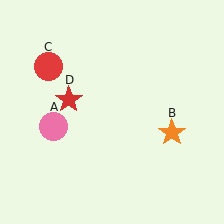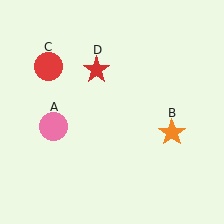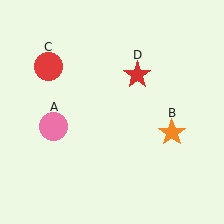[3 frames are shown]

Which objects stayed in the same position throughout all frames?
Pink circle (object A) and orange star (object B) and red circle (object C) remained stationary.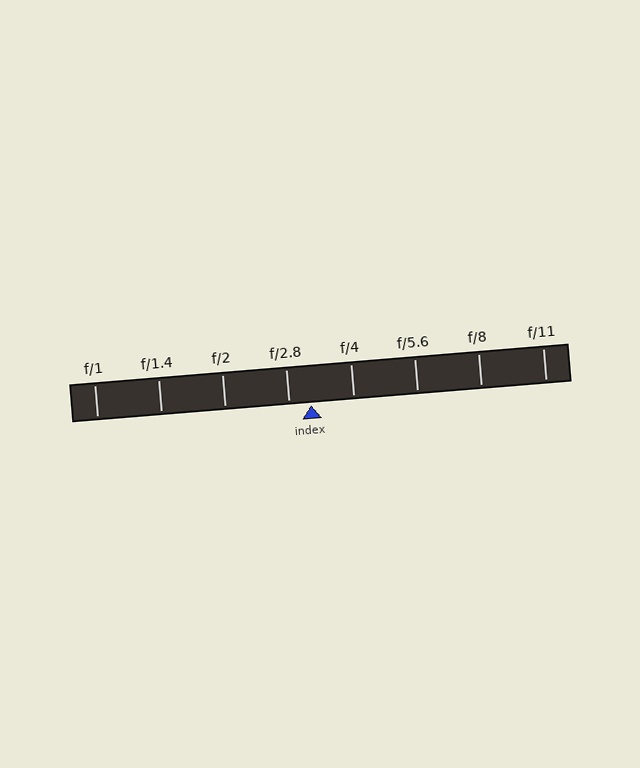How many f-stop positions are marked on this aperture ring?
There are 8 f-stop positions marked.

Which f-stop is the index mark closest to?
The index mark is closest to f/2.8.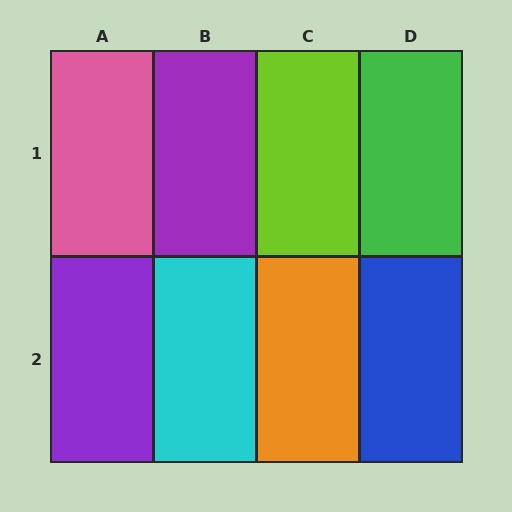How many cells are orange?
1 cell is orange.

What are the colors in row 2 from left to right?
Purple, cyan, orange, blue.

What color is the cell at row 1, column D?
Green.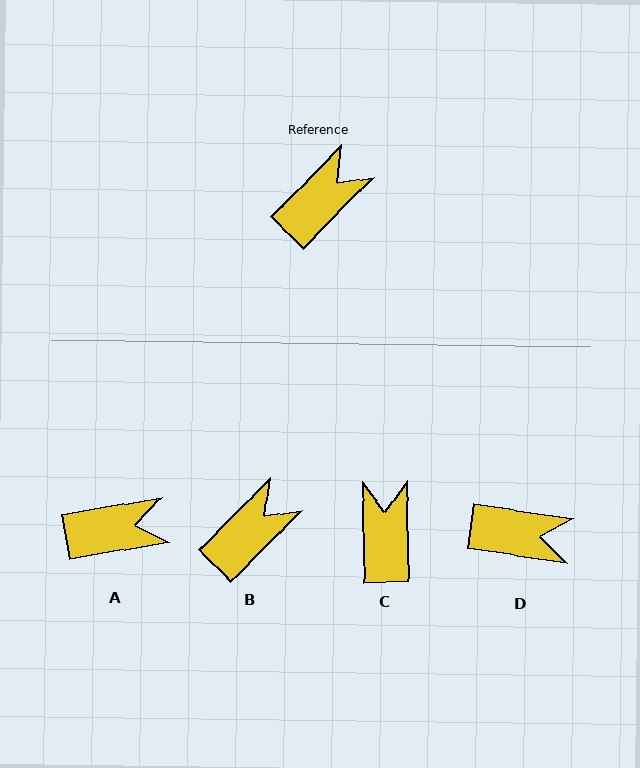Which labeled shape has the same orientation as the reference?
B.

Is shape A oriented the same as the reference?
No, it is off by about 35 degrees.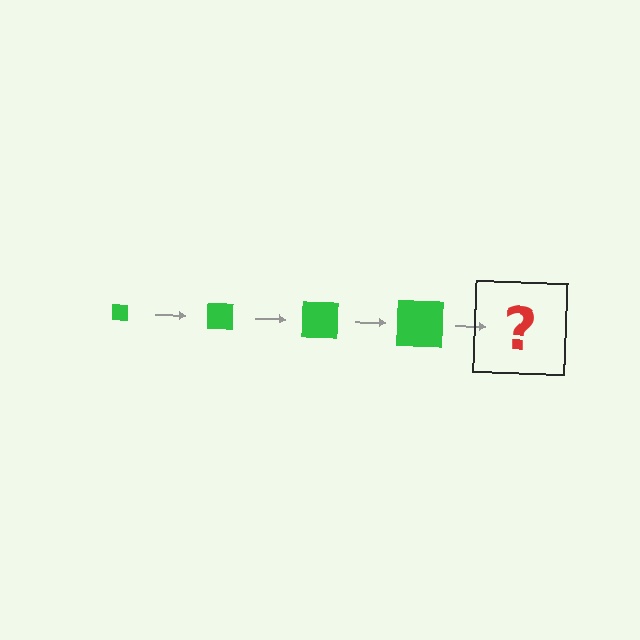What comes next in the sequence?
The next element should be a green square, larger than the previous one.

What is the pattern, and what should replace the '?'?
The pattern is that the square gets progressively larger each step. The '?' should be a green square, larger than the previous one.